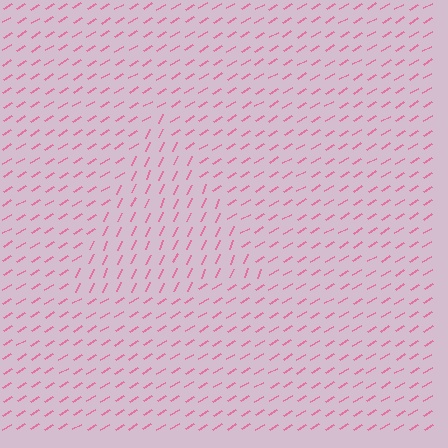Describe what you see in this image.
The image is filled with small pink line segments. A triangle region in the image has lines oriented differently from the surrounding lines, creating a visible texture boundary.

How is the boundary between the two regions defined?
The boundary is defined purely by a change in line orientation (approximately 34 degrees difference). All lines are the same color and thickness.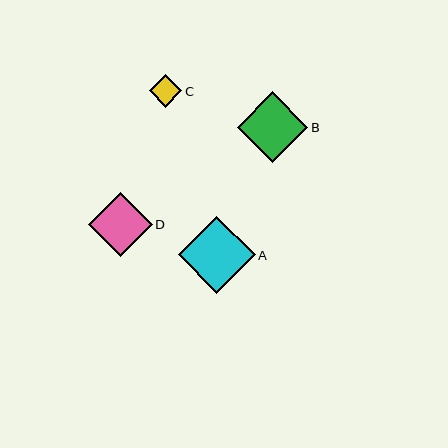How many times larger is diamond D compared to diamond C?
Diamond D is approximately 2.0 times the size of diamond C.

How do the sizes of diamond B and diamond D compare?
Diamond B and diamond D are approximately the same size.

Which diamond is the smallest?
Diamond C is the smallest with a size of approximately 32 pixels.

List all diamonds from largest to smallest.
From largest to smallest: A, B, D, C.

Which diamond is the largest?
Diamond A is the largest with a size of approximately 77 pixels.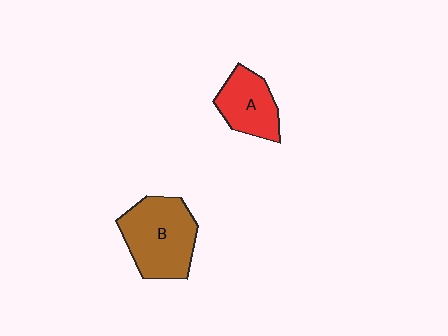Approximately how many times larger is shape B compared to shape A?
Approximately 1.5 times.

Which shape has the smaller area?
Shape A (red).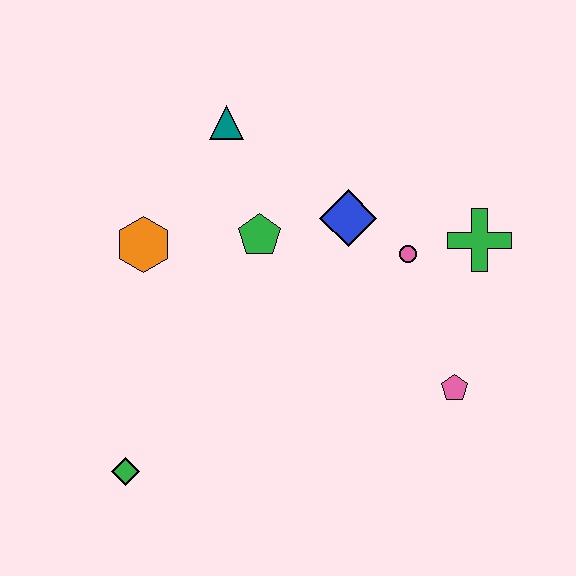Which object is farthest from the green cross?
The green diamond is farthest from the green cross.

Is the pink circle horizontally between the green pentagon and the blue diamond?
No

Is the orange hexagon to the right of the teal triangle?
No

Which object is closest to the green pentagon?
The blue diamond is closest to the green pentagon.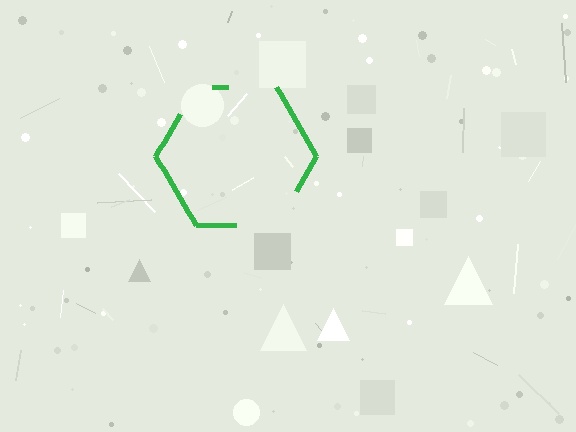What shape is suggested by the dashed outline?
The dashed outline suggests a hexagon.